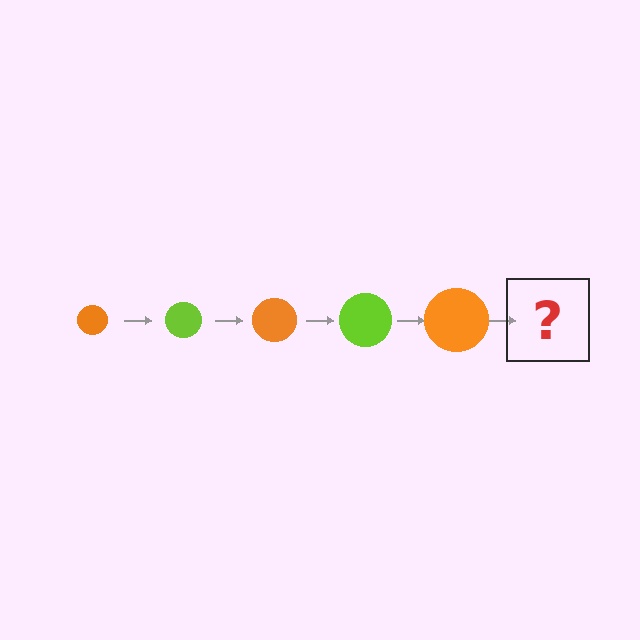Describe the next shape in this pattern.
It should be a lime circle, larger than the previous one.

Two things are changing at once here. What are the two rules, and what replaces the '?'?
The two rules are that the circle grows larger each step and the color cycles through orange and lime. The '?' should be a lime circle, larger than the previous one.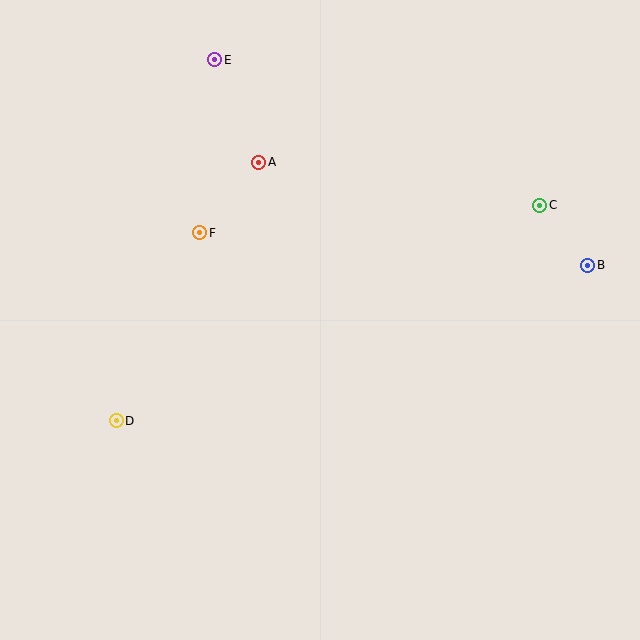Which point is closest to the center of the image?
Point F at (200, 233) is closest to the center.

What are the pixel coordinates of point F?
Point F is at (200, 233).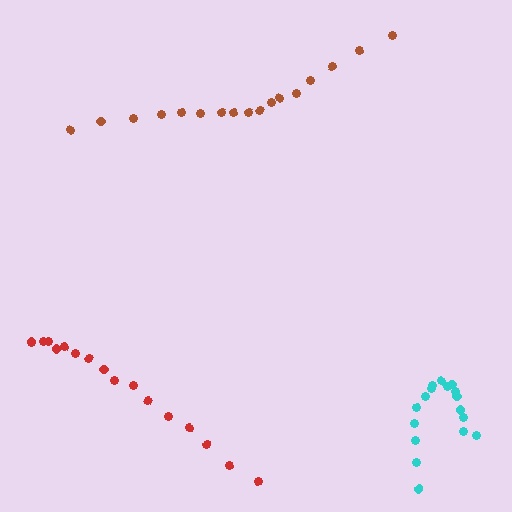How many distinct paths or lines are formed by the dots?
There are 3 distinct paths.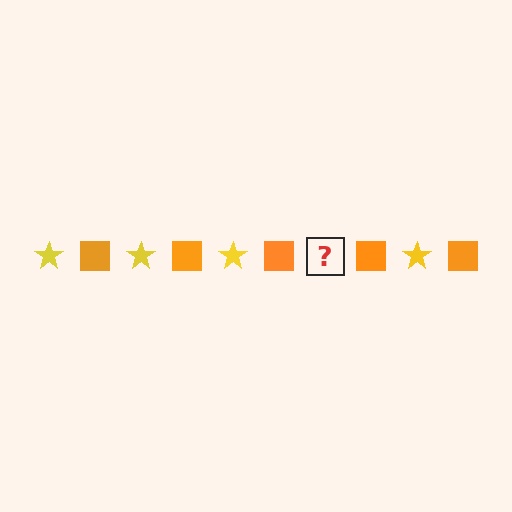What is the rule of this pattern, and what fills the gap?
The rule is that the pattern alternates between yellow star and orange square. The gap should be filled with a yellow star.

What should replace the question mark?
The question mark should be replaced with a yellow star.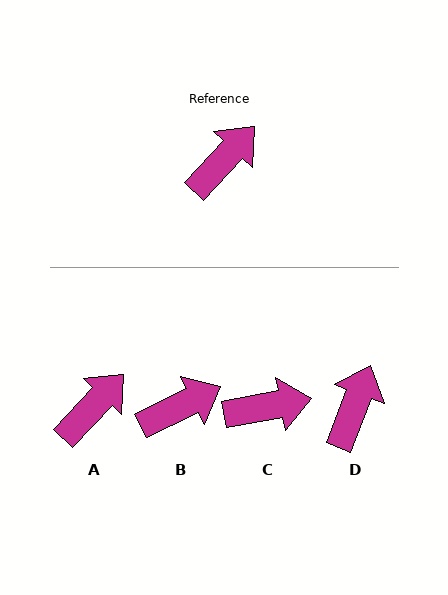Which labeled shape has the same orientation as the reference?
A.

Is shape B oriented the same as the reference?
No, it is off by about 20 degrees.